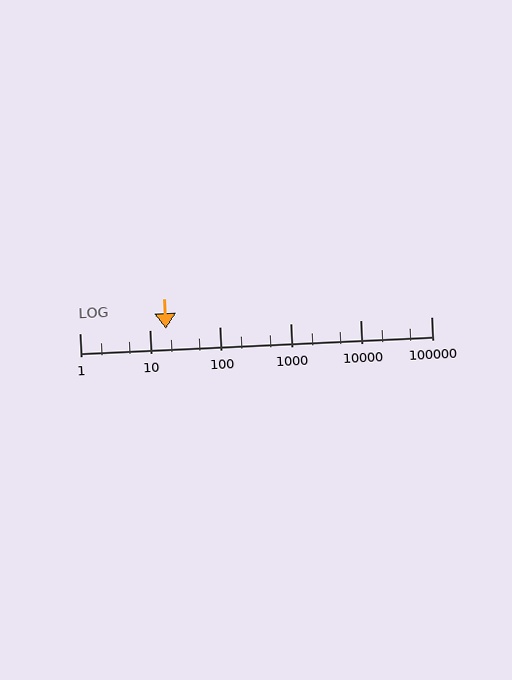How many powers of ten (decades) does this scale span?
The scale spans 5 decades, from 1 to 100000.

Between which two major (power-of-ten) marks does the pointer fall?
The pointer is between 10 and 100.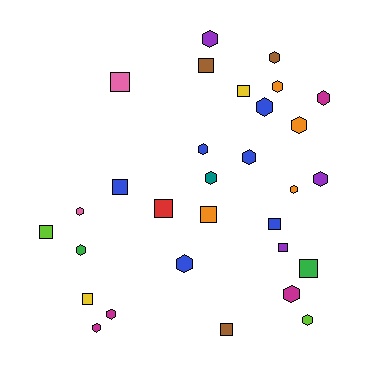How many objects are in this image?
There are 30 objects.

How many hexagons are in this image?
There are 18 hexagons.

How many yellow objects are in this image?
There are 2 yellow objects.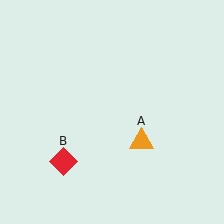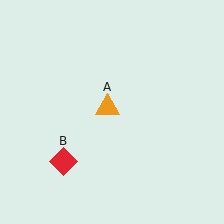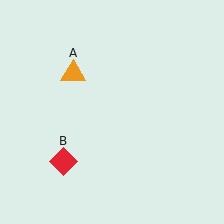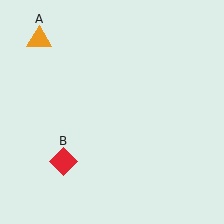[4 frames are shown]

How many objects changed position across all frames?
1 object changed position: orange triangle (object A).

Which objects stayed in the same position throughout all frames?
Red diamond (object B) remained stationary.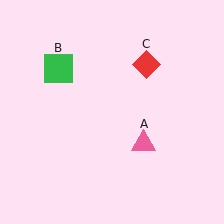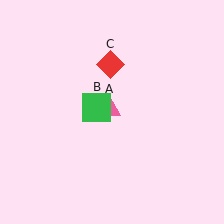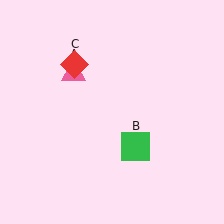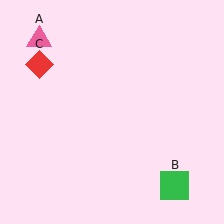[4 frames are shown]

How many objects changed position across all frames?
3 objects changed position: pink triangle (object A), green square (object B), red diamond (object C).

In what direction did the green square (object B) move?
The green square (object B) moved down and to the right.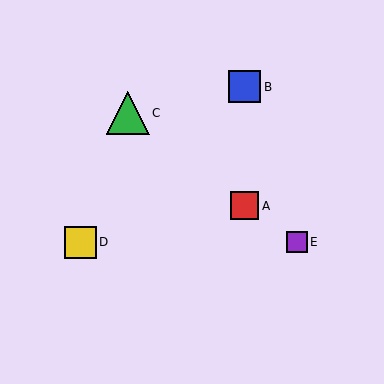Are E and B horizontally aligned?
No, E is at y≈242 and B is at y≈87.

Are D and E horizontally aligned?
Yes, both are at y≈242.